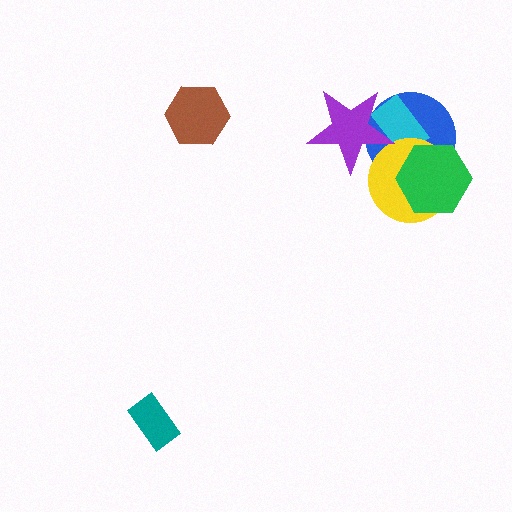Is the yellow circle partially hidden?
Yes, it is partially covered by another shape.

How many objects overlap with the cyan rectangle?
3 objects overlap with the cyan rectangle.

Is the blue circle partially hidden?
Yes, it is partially covered by another shape.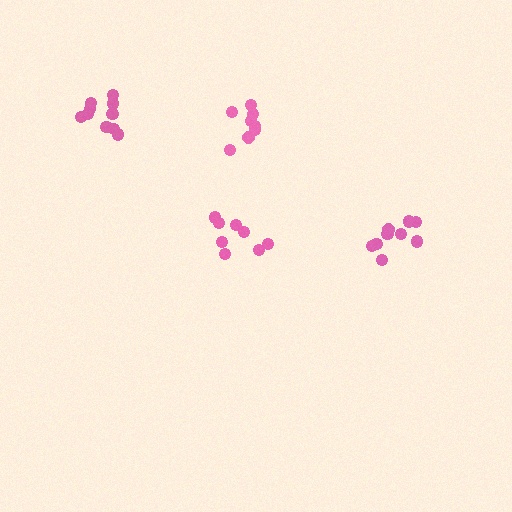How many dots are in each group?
Group 1: 9 dots, Group 2: 10 dots, Group 3: 8 dots, Group 4: 8 dots (35 total).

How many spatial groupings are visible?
There are 4 spatial groupings.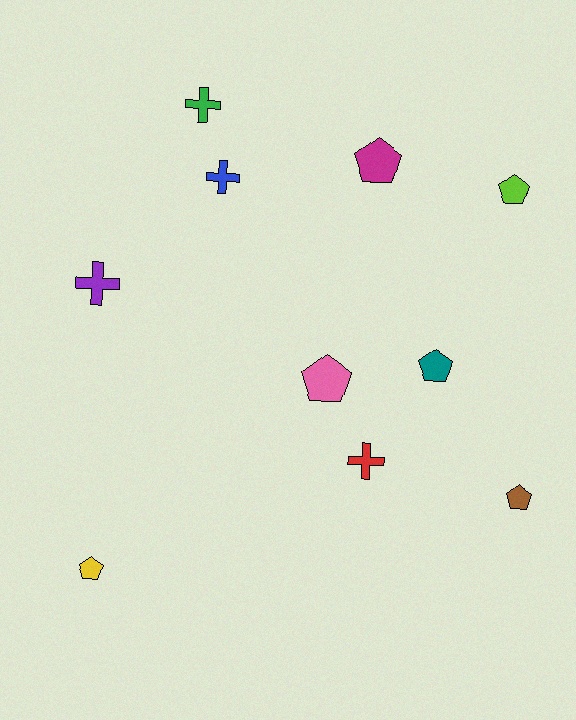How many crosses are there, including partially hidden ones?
There are 4 crosses.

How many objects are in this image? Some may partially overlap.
There are 10 objects.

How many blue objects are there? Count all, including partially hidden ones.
There is 1 blue object.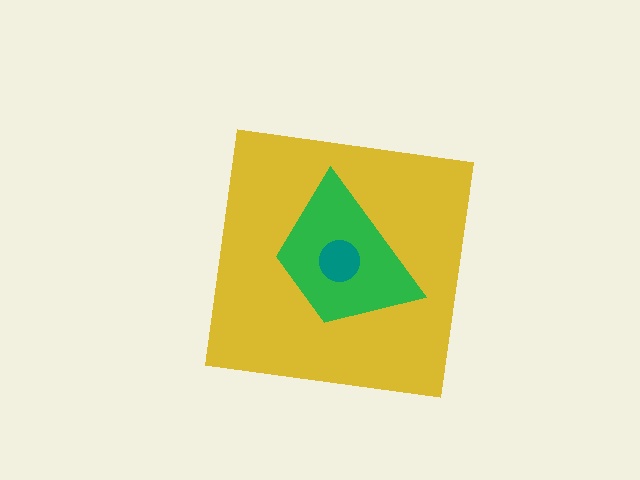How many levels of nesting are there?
3.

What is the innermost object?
The teal circle.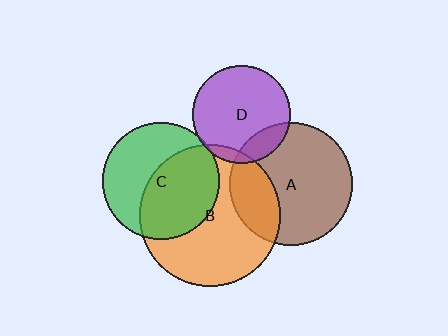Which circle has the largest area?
Circle B (orange).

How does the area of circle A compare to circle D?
Approximately 1.6 times.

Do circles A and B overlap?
Yes.